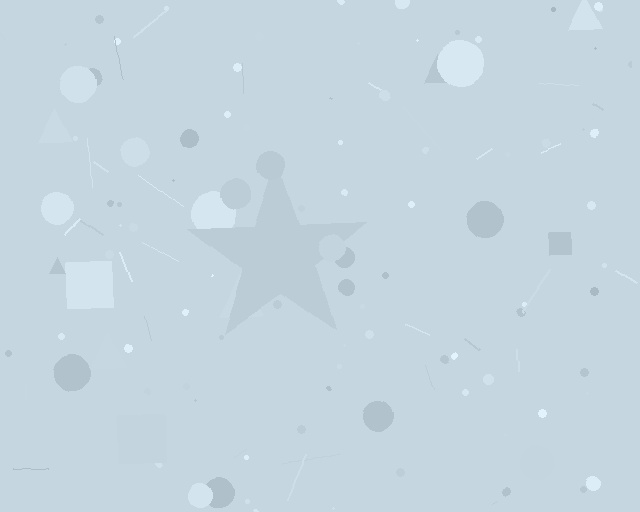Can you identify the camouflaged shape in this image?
The camouflaged shape is a star.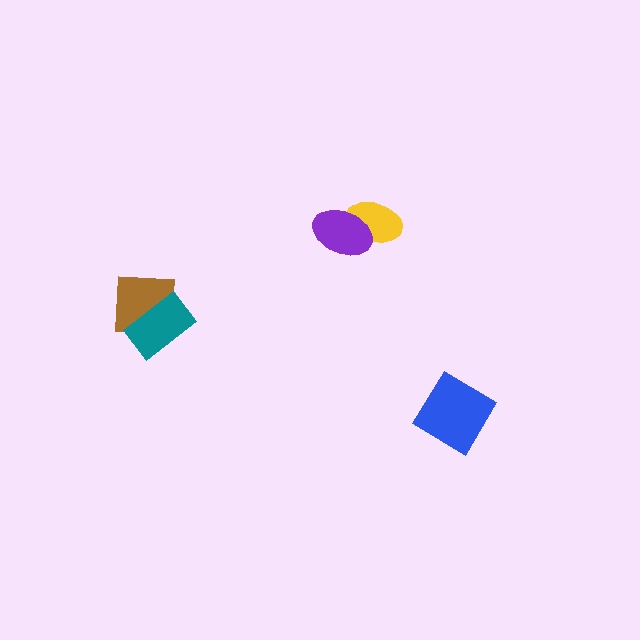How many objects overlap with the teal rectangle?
1 object overlaps with the teal rectangle.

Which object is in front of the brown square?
The teal rectangle is in front of the brown square.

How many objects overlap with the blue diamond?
0 objects overlap with the blue diamond.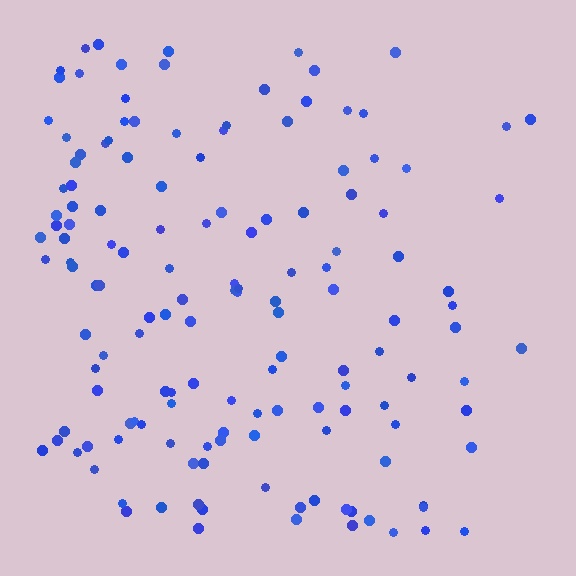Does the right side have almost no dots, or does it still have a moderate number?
Still a moderate number, just noticeably fewer than the left.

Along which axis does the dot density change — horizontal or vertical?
Horizontal.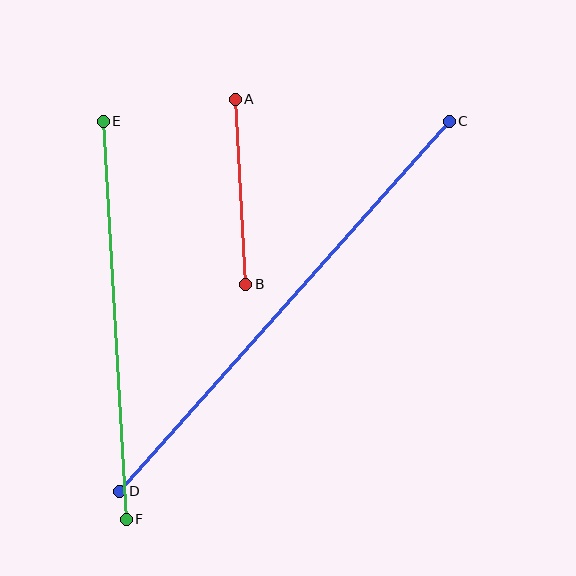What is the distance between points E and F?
The distance is approximately 399 pixels.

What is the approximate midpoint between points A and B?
The midpoint is at approximately (241, 192) pixels.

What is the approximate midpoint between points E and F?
The midpoint is at approximately (115, 320) pixels.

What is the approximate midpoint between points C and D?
The midpoint is at approximately (284, 306) pixels.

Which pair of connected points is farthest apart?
Points C and D are farthest apart.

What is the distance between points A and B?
The distance is approximately 186 pixels.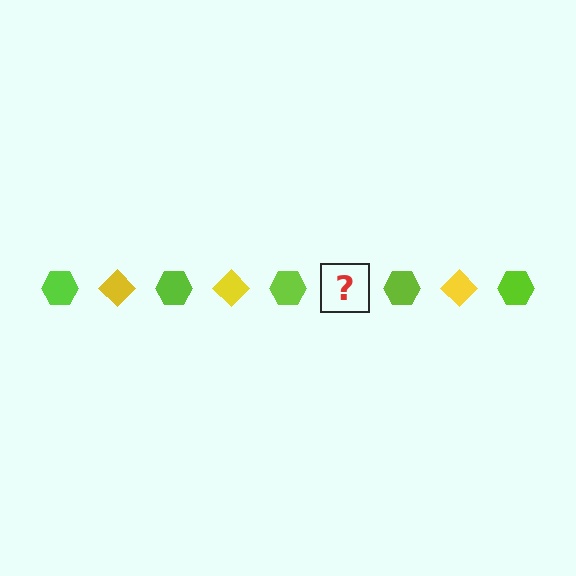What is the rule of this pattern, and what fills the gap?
The rule is that the pattern alternates between lime hexagon and yellow diamond. The gap should be filled with a yellow diamond.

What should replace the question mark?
The question mark should be replaced with a yellow diamond.